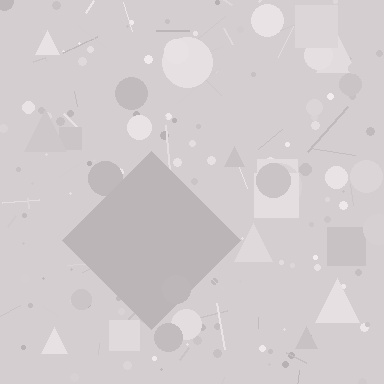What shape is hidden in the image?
A diamond is hidden in the image.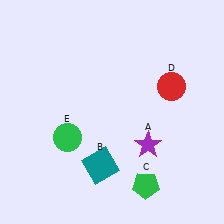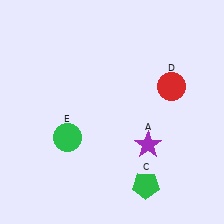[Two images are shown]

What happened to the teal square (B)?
The teal square (B) was removed in Image 2. It was in the bottom-left area of Image 1.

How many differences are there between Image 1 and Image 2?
There is 1 difference between the two images.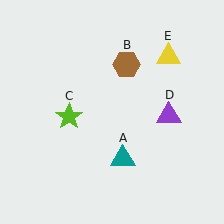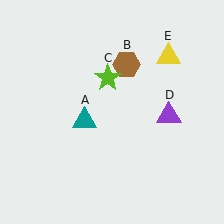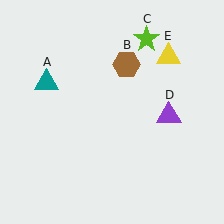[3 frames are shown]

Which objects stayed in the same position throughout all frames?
Brown hexagon (object B) and purple triangle (object D) and yellow triangle (object E) remained stationary.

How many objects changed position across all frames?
2 objects changed position: teal triangle (object A), lime star (object C).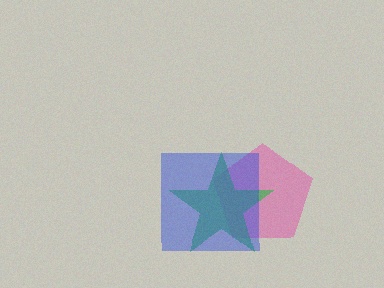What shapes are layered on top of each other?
The layered shapes are: a pink pentagon, a green star, a blue square.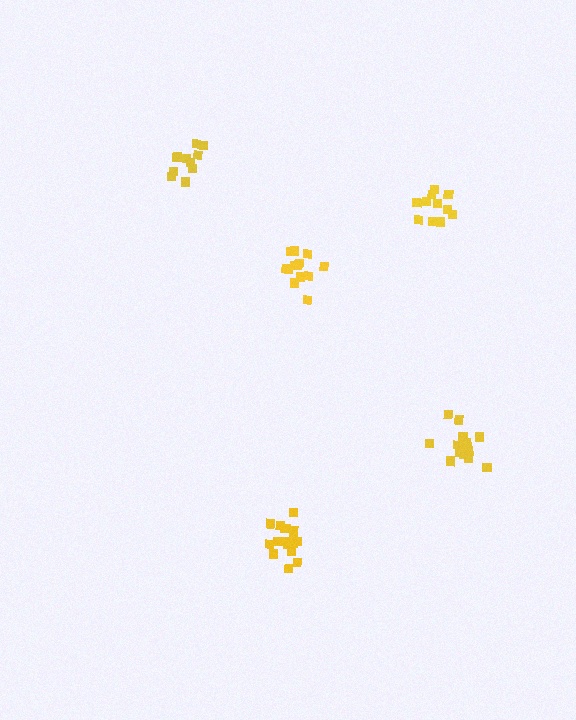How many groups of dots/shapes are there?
There are 5 groups.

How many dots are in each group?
Group 1: 12 dots, Group 2: 16 dots, Group 3: 16 dots, Group 4: 14 dots, Group 5: 11 dots (69 total).